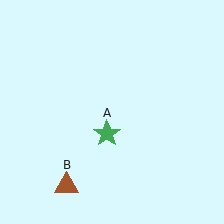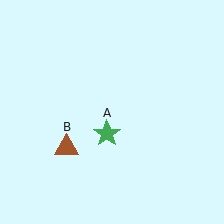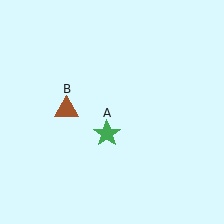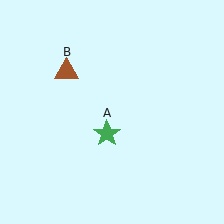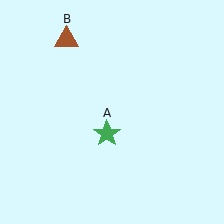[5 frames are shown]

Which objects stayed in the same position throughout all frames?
Green star (object A) remained stationary.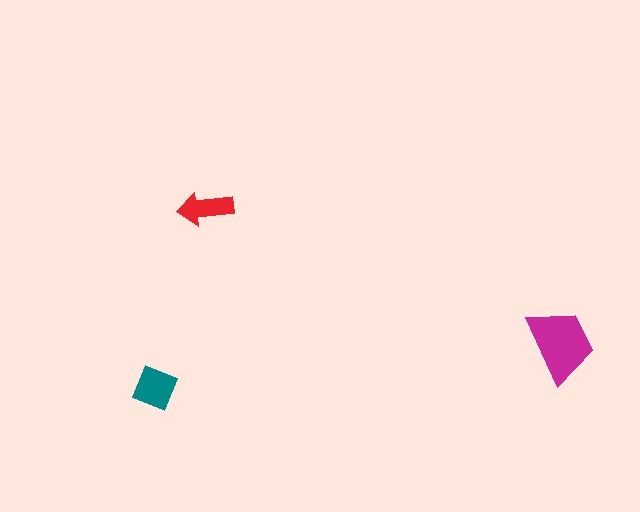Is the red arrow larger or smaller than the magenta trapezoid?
Smaller.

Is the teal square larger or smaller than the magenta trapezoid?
Smaller.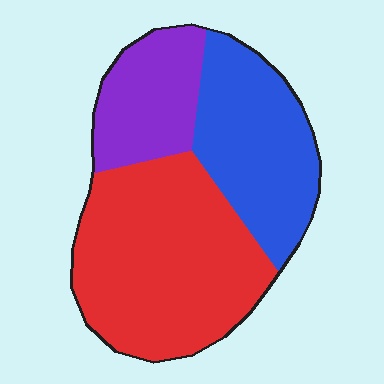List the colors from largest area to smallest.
From largest to smallest: red, blue, purple.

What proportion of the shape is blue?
Blue covers 31% of the shape.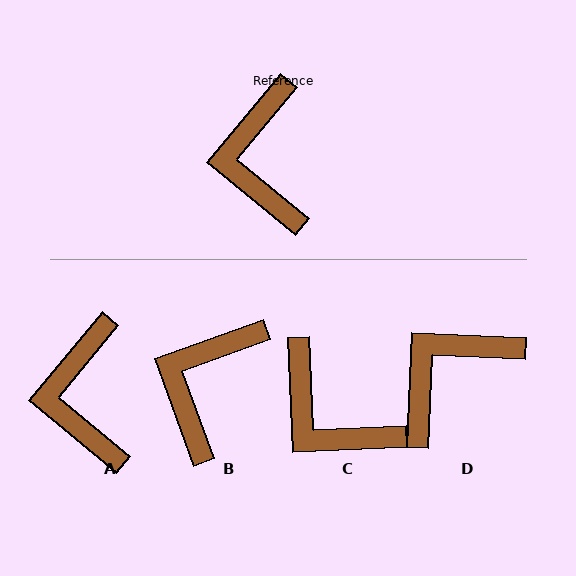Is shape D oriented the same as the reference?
No, it is off by about 53 degrees.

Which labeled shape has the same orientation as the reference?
A.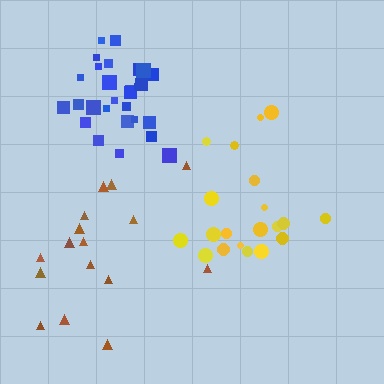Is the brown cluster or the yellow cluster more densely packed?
Yellow.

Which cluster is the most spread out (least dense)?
Brown.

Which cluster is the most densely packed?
Blue.